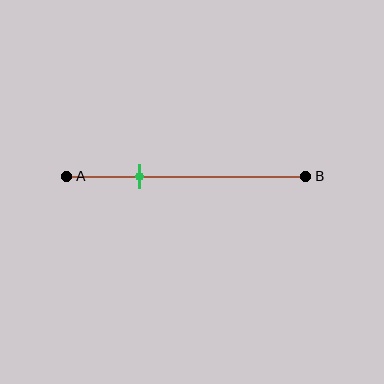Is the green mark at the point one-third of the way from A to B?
Yes, the mark is approximately at the one-third point.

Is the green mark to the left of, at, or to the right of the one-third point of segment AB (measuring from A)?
The green mark is approximately at the one-third point of segment AB.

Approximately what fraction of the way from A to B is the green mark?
The green mark is approximately 30% of the way from A to B.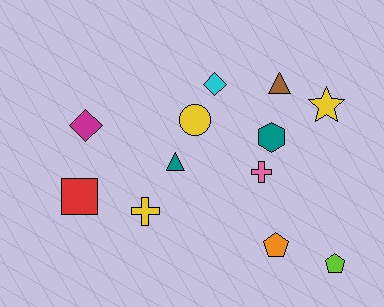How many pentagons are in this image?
There are 2 pentagons.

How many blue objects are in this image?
There are no blue objects.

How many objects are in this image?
There are 12 objects.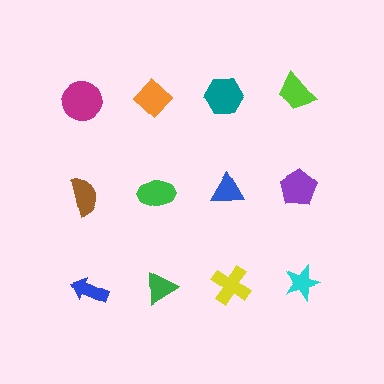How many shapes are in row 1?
4 shapes.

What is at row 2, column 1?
A brown semicircle.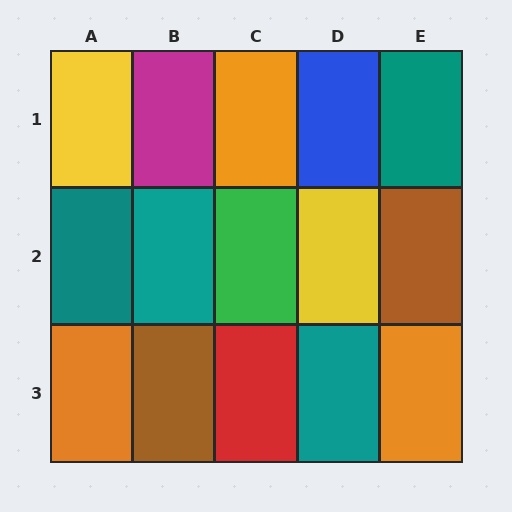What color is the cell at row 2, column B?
Teal.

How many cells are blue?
1 cell is blue.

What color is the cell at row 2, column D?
Yellow.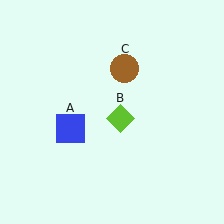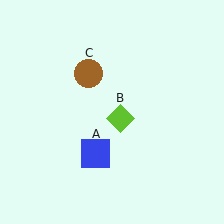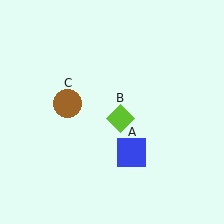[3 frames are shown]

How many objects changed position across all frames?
2 objects changed position: blue square (object A), brown circle (object C).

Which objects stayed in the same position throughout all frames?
Lime diamond (object B) remained stationary.